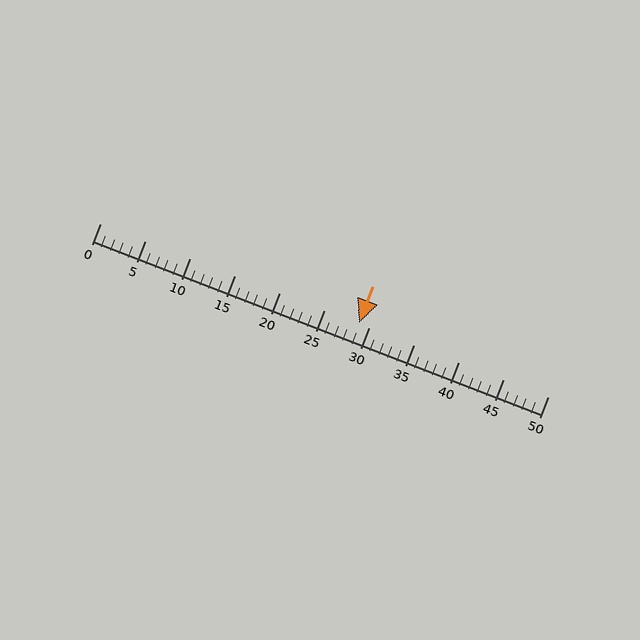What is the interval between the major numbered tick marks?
The major tick marks are spaced 5 units apart.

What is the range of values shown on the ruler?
The ruler shows values from 0 to 50.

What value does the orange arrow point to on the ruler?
The orange arrow points to approximately 29.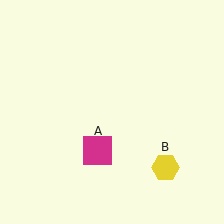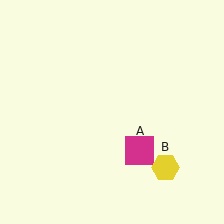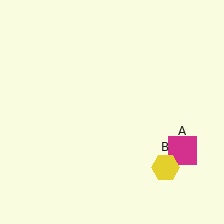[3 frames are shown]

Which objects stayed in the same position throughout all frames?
Yellow hexagon (object B) remained stationary.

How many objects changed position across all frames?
1 object changed position: magenta square (object A).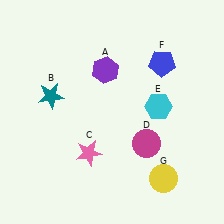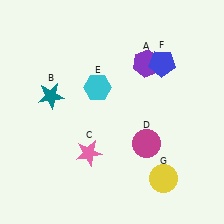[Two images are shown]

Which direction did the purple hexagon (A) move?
The purple hexagon (A) moved right.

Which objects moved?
The objects that moved are: the purple hexagon (A), the cyan hexagon (E).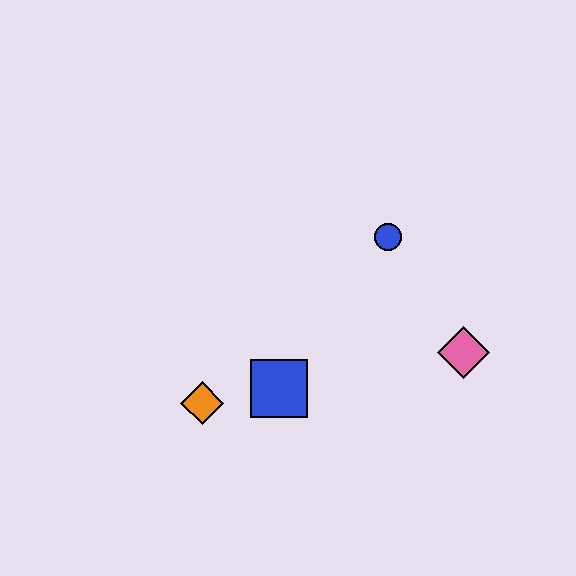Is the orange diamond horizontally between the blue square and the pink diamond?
No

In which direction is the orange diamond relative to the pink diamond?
The orange diamond is to the left of the pink diamond.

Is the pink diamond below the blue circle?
Yes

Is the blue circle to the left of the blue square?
No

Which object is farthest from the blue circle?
The orange diamond is farthest from the blue circle.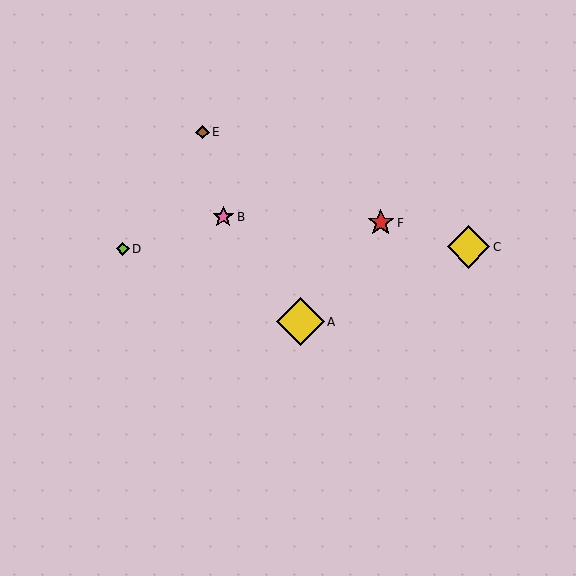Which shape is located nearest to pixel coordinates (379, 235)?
The red star (labeled F) at (381, 223) is nearest to that location.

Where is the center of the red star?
The center of the red star is at (381, 223).